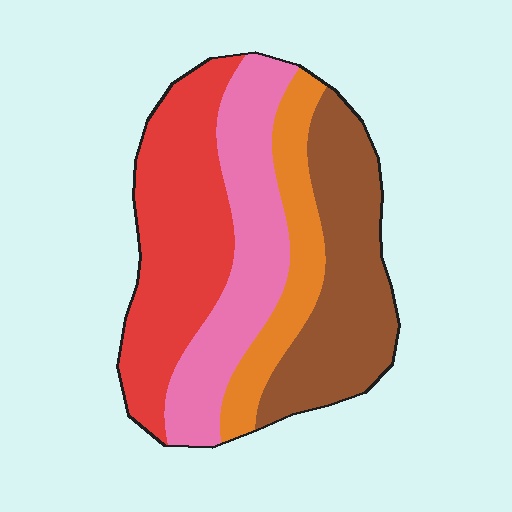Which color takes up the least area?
Orange, at roughly 15%.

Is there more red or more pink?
Red.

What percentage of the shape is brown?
Brown covers around 30% of the shape.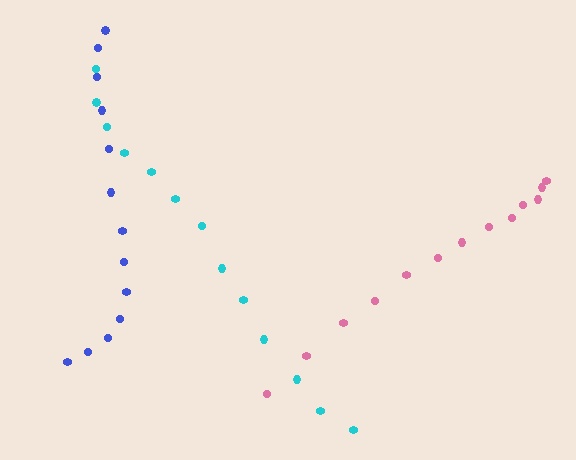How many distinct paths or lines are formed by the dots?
There are 3 distinct paths.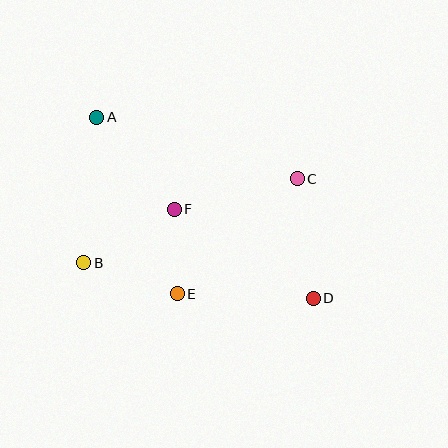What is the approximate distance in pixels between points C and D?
The distance between C and D is approximately 121 pixels.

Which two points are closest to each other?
Points E and F are closest to each other.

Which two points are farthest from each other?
Points A and D are farthest from each other.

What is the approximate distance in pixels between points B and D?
The distance between B and D is approximately 232 pixels.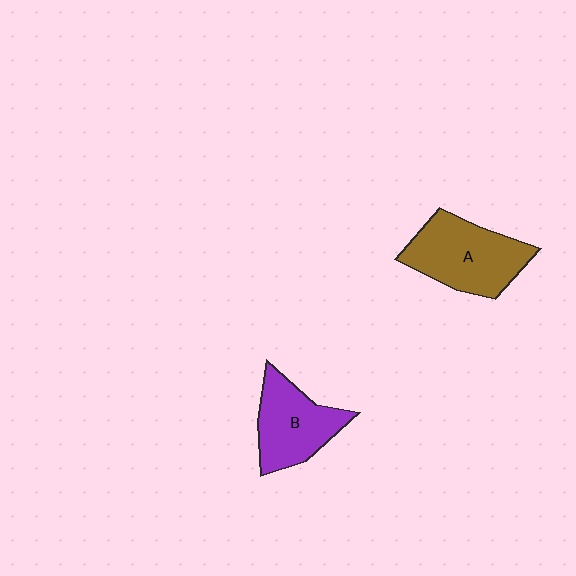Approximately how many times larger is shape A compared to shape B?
Approximately 1.2 times.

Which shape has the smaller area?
Shape B (purple).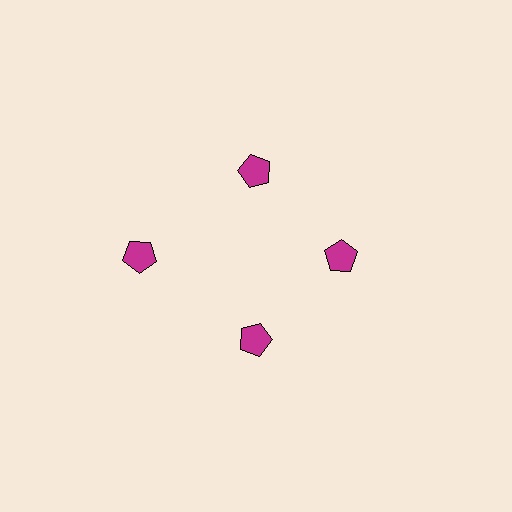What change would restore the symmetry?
The symmetry would be restored by moving it inward, back onto the ring so that all 4 pentagons sit at equal angles and equal distance from the center.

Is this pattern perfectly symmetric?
No. The 4 magenta pentagons are arranged in a ring, but one element near the 9 o'clock position is pushed outward from the center, breaking the 4-fold rotational symmetry.